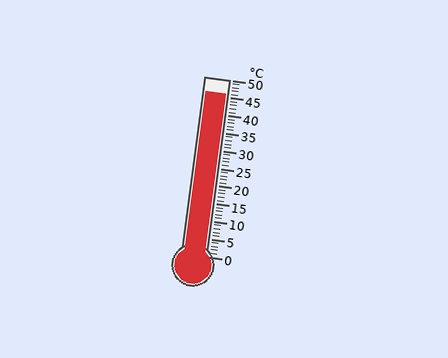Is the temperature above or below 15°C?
The temperature is above 15°C.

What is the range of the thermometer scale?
The thermometer scale ranges from 0°C to 50°C.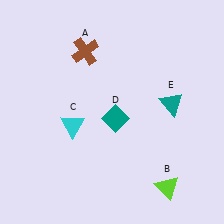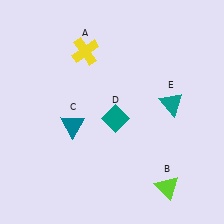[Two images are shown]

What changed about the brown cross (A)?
In Image 1, A is brown. In Image 2, it changed to yellow.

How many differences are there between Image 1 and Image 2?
There are 2 differences between the two images.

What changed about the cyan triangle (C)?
In Image 1, C is cyan. In Image 2, it changed to teal.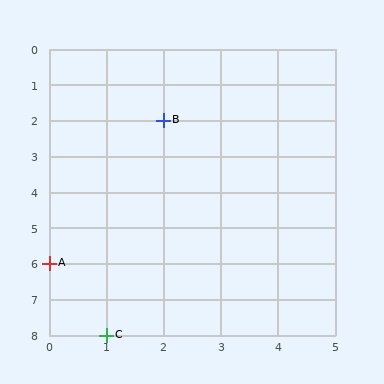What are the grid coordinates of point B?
Point B is at grid coordinates (2, 2).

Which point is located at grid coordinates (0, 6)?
Point A is at (0, 6).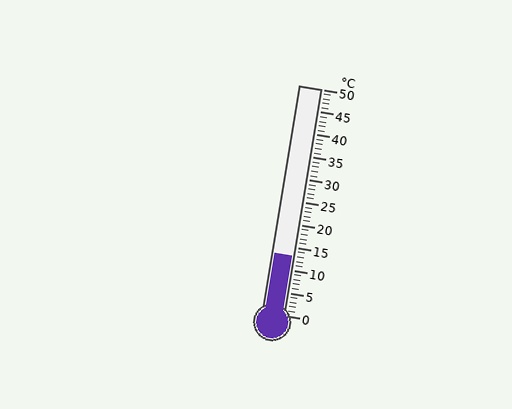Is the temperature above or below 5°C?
The temperature is above 5°C.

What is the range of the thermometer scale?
The thermometer scale ranges from 0°C to 50°C.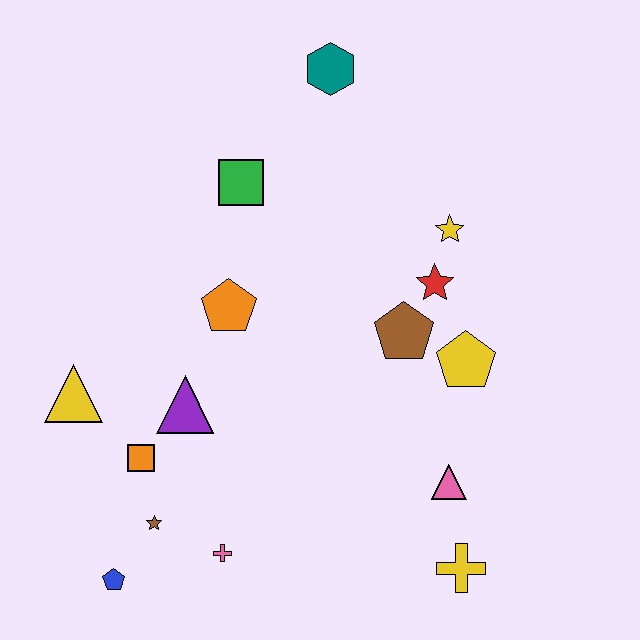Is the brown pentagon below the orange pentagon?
Yes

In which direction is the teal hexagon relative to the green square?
The teal hexagon is above the green square.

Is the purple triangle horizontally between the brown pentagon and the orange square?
Yes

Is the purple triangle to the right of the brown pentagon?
No